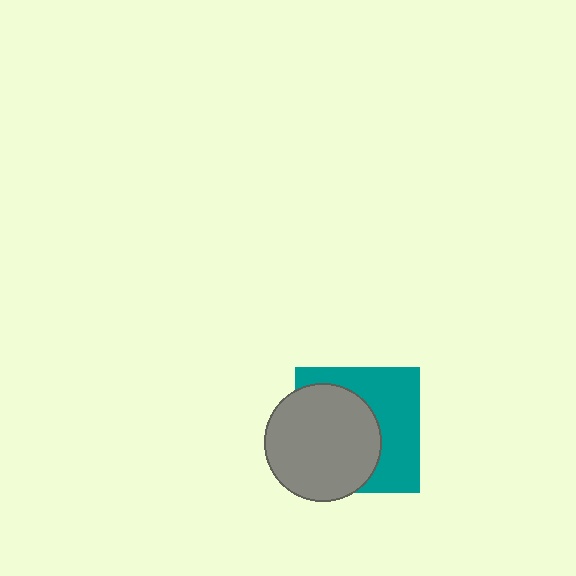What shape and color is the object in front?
The object in front is a gray circle.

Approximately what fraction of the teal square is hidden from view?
Roughly 53% of the teal square is hidden behind the gray circle.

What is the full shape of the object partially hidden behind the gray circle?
The partially hidden object is a teal square.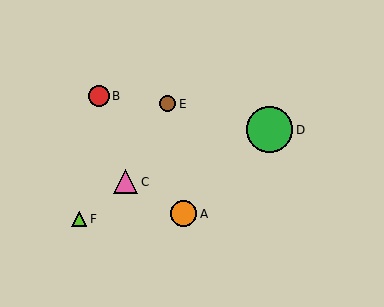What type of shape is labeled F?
Shape F is a lime triangle.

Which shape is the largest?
The green circle (labeled D) is the largest.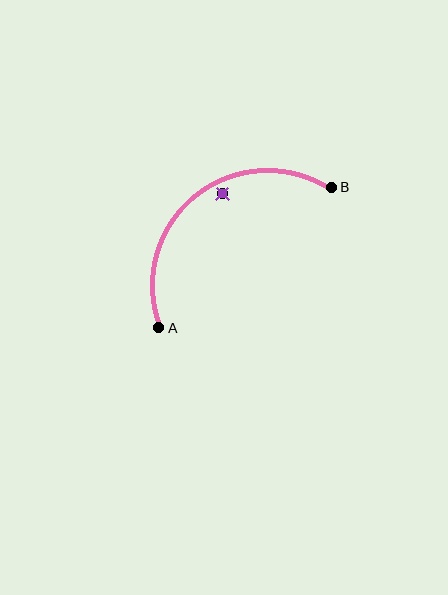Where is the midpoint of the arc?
The arc midpoint is the point on the curve farthest from the straight line joining A and B. It sits above and to the left of that line.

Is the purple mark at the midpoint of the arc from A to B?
No — the purple mark does not lie on the arc at all. It sits slightly inside the curve.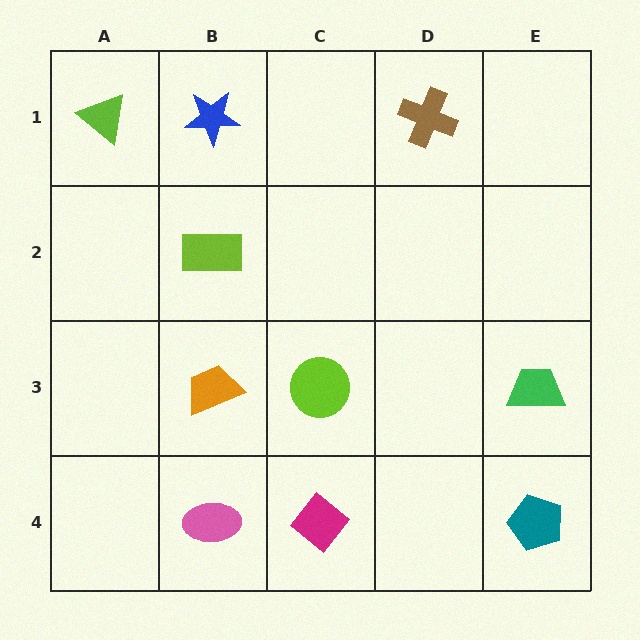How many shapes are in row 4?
3 shapes.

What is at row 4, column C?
A magenta diamond.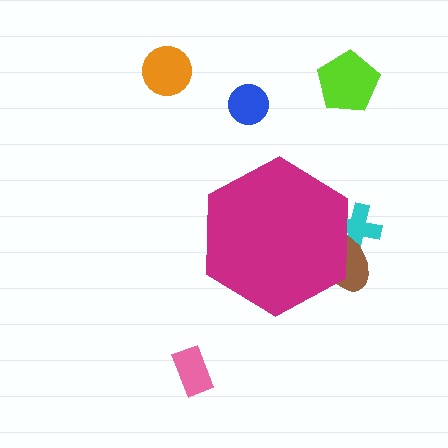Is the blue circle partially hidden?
No, the blue circle is fully visible.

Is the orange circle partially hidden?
No, the orange circle is fully visible.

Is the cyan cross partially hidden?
Yes, the cyan cross is partially hidden behind the magenta hexagon.